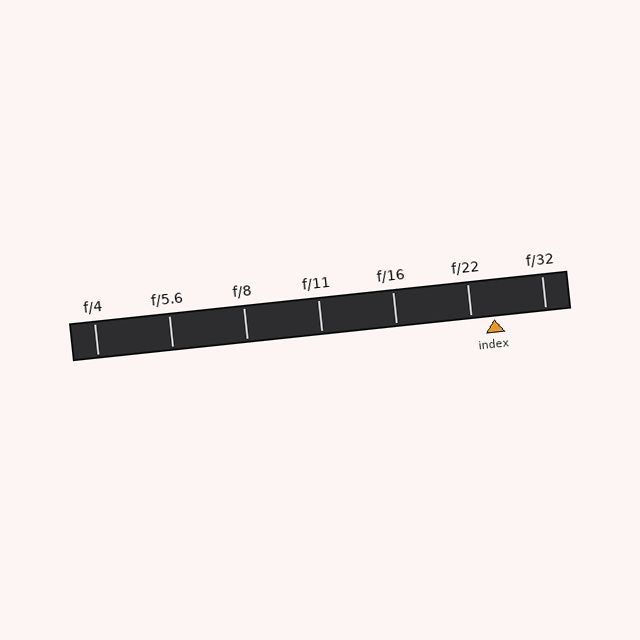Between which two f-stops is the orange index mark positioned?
The index mark is between f/22 and f/32.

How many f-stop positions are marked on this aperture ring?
There are 7 f-stop positions marked.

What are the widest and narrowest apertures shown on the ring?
The widest aperture shown is f/4 and the narrowest is f/32.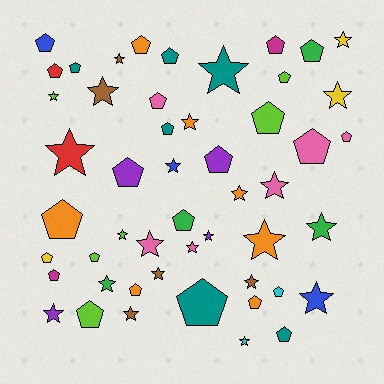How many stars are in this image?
There are 24 stars.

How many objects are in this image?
There are 50 objects.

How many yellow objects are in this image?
There are 3 yellow objects.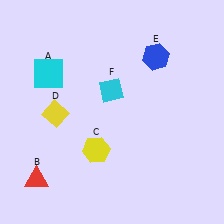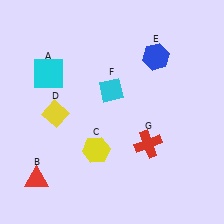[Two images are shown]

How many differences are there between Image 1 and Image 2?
There is 1 difference between the two images.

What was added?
A red cross (G) was added in Image 2.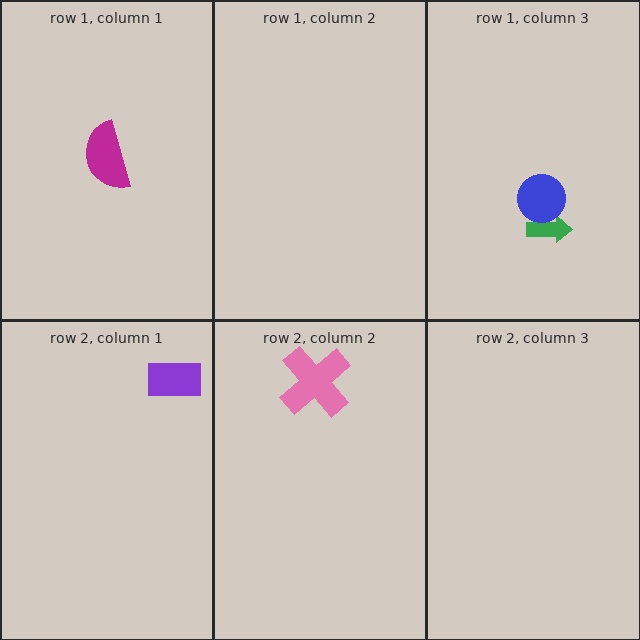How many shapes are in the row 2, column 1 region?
1.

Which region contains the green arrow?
The row 1, column 3 region.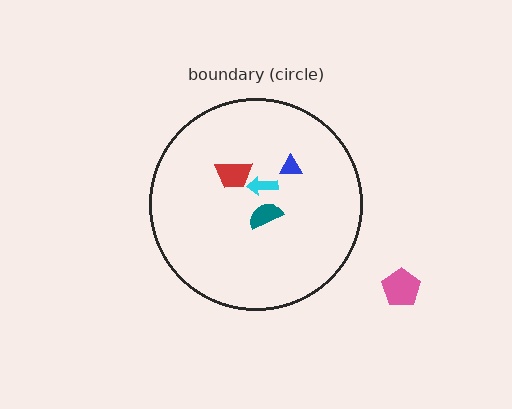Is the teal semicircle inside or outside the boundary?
Inside.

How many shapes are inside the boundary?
4 inside, 1 outside.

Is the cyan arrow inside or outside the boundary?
Inside.